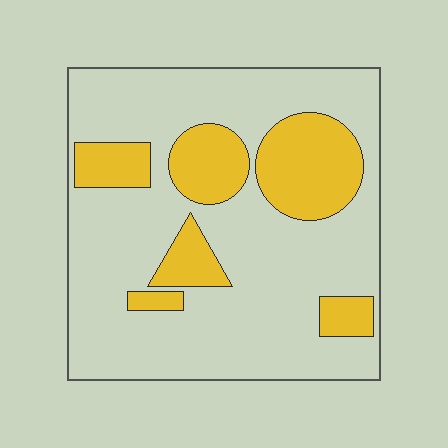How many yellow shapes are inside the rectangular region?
6.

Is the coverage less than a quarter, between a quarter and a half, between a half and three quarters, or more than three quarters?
Between a quarter and a half.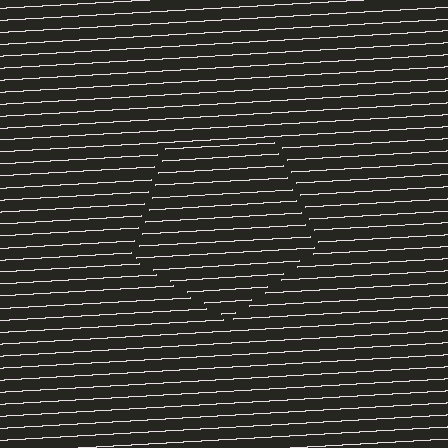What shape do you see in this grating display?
An illusory pentagon. The interior of the shape contains the same grating, shifted by half a period — the contour is defined by the phase discontinuity where line-ends from the inner and outer gratings abut.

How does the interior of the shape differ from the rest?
The interior of the shape contains the same grating, shifted by half a period — the contour is defined by the phase discontinuity where line-ends from the inner and outer gratings abut.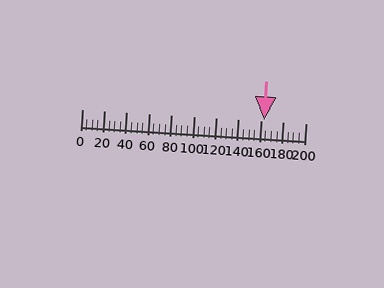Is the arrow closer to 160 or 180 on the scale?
The arrow is closer to 160.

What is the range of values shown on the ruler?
The ruler shows values from 0 to 200.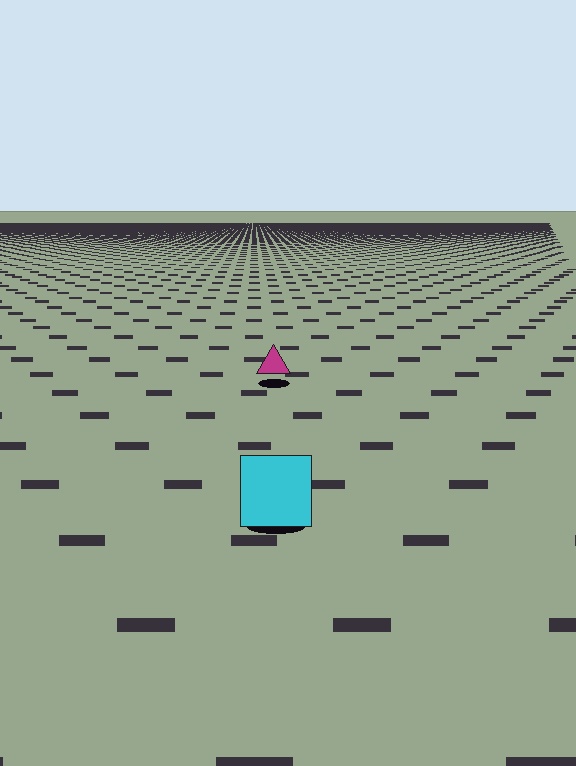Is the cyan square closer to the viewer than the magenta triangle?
Yes. The cyan square is closer — you can tell from the texture gradient: the ground texture is coarser near it.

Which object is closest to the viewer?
The cyan square is closest. The texture marks near it are larger and more spread out.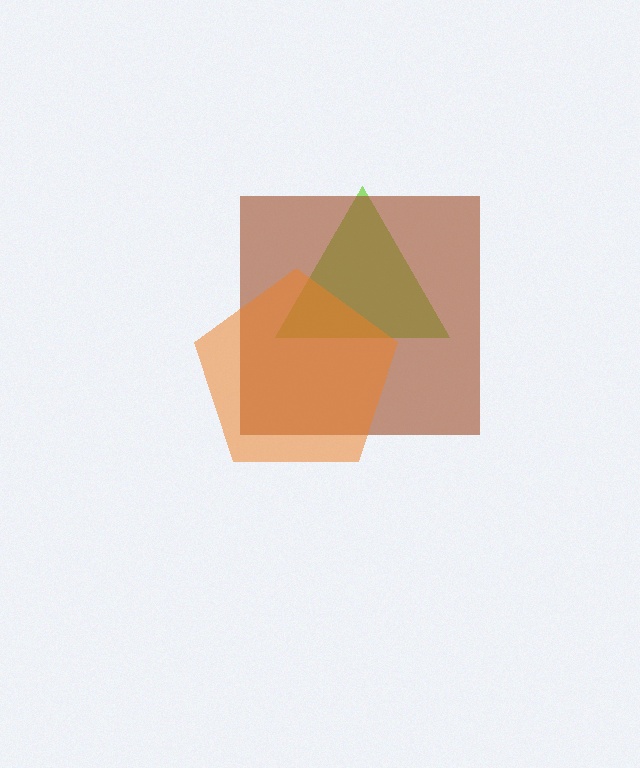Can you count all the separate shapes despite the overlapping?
Yes, there are 3 separate shapes.